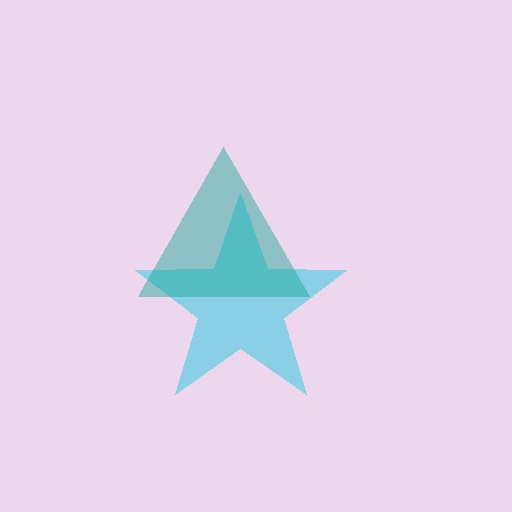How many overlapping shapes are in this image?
There are 2 overlapping shapes in the image.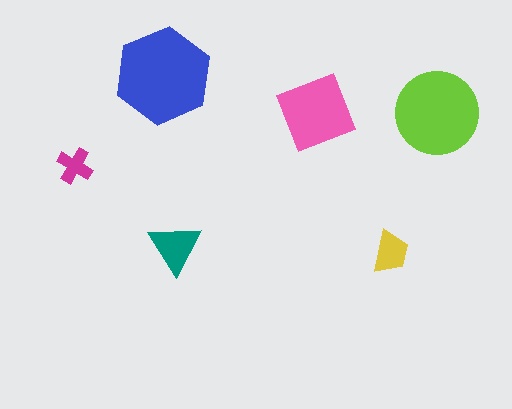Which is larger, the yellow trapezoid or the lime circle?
The lime circle.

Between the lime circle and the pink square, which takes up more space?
The lime circle.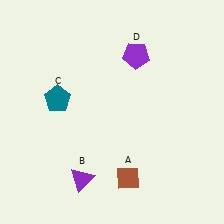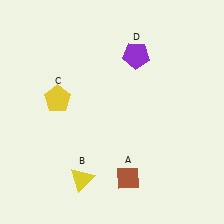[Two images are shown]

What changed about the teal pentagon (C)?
In Image 1, C is teal. In Image 2, it changed to yellow.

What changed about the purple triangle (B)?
In Image 1, B is purple. In Image 2, it changed to yellow.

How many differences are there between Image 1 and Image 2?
There are 2 differences between the two images.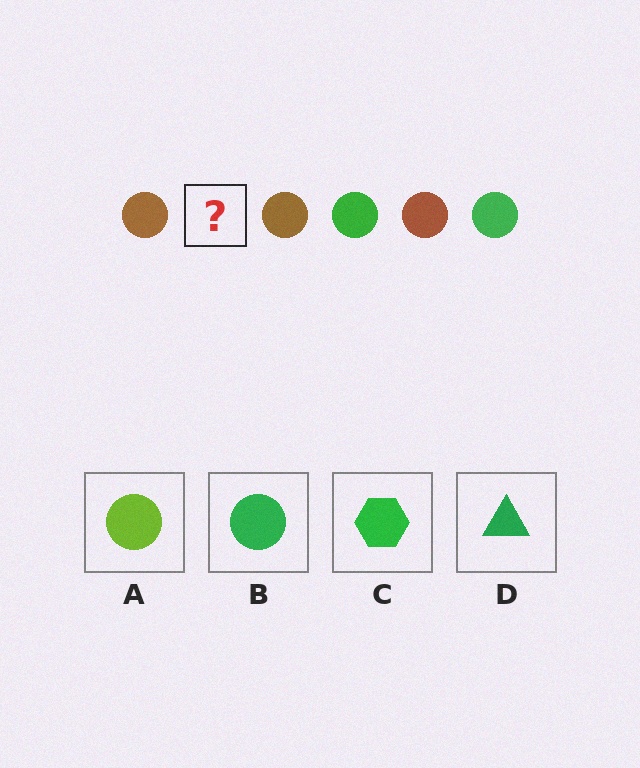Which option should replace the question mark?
Option B.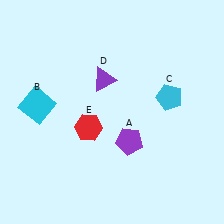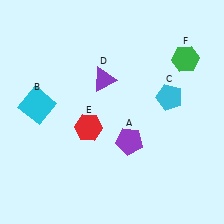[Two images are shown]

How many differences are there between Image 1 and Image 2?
There is 1 difference between the two images.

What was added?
A green hexagon (F) was added in Image 2.